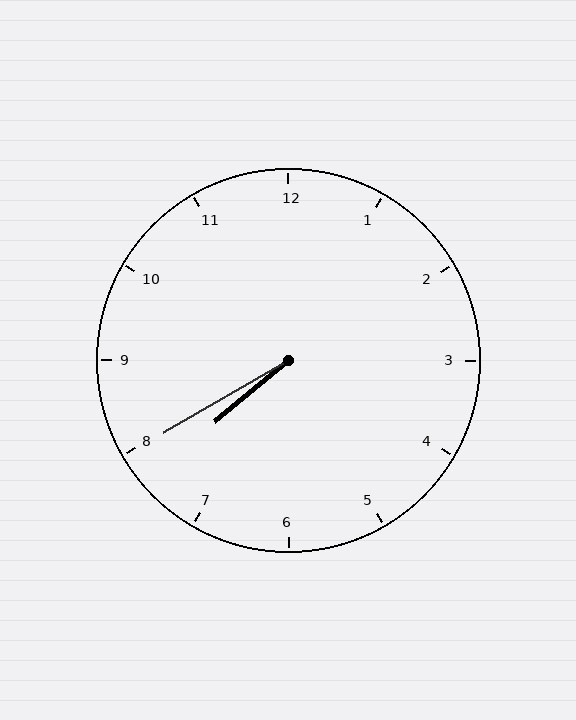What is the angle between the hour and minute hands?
Approximately 10 degrees.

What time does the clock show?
7:40.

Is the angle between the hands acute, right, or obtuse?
It is acute.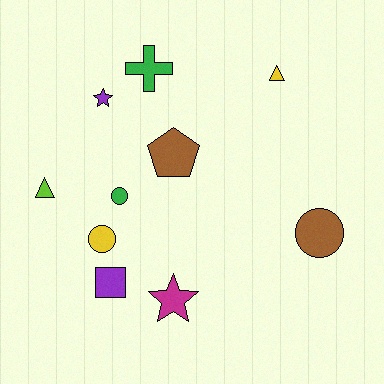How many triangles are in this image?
There are 2 triangles.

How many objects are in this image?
There are 10 objects.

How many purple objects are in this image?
There are 2 purple objects.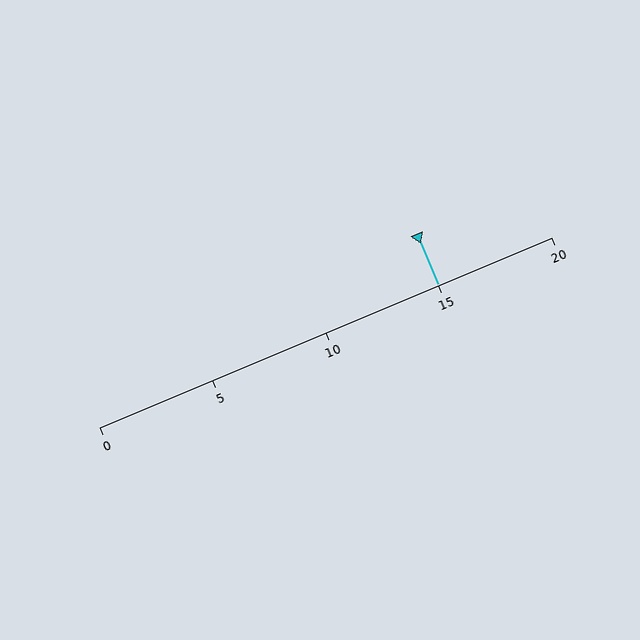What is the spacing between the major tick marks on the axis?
The major ticks are spaced 5 apart.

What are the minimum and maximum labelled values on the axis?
The axis runs from 0 to 20.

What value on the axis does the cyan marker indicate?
The marker indicates approximately 15.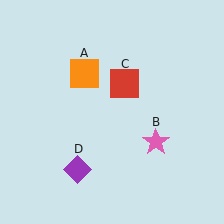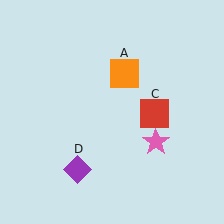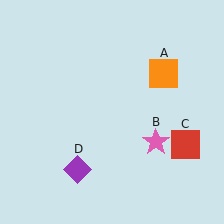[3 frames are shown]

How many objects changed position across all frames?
2 objects changed position: orange square (object A), red square (object C).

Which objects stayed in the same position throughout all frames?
Pink star (object B) and purple diamond (object D) remained stationary.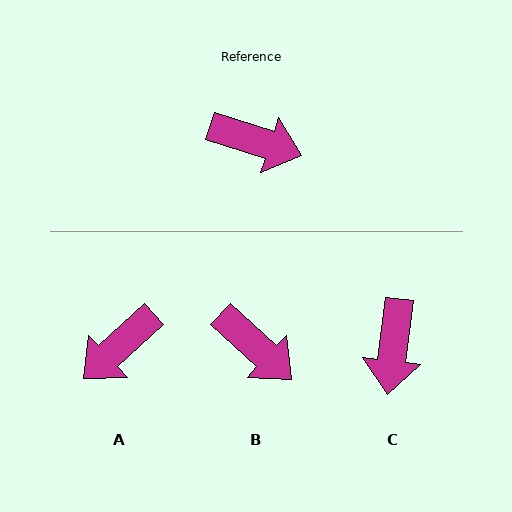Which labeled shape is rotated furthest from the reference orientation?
A, about 120 degrees away.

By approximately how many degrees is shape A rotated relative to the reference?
Approximately 120 degrees clockwise.